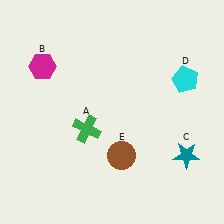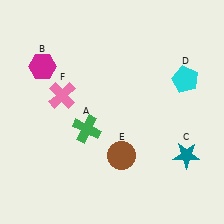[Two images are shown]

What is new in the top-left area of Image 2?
A pink cross (F) was added in the top-left area of Image 2.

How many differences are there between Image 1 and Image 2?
There is 1 difference between the two images.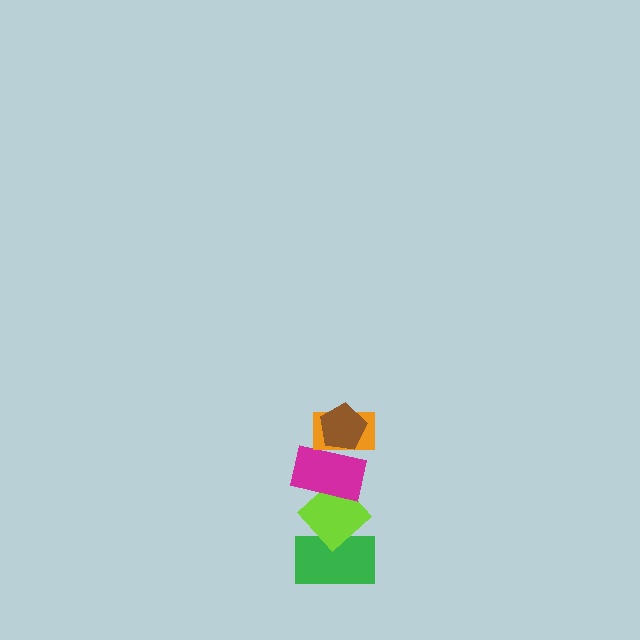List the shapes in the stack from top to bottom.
From top to bottom: the brown pentagon, the orange rectangle, the magenta rectangle, the lime diamond, the green rectangle.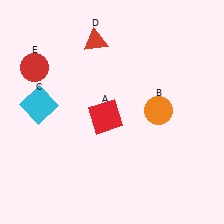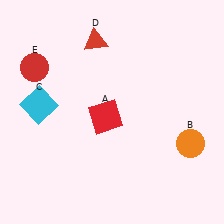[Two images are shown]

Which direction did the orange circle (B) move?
The orange circle (B) moved down.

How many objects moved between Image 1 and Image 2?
1 object moved between the two images.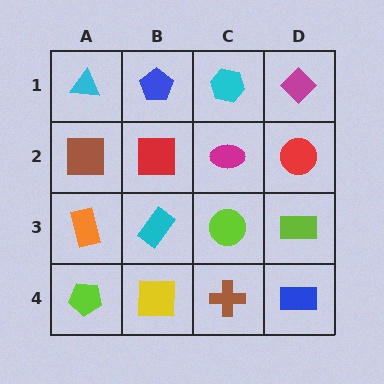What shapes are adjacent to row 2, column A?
A cyan triangle (row 1, column A), an orange rectangle (row 3, column A), a red square (row 2, column B).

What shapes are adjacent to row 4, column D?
A lime rectangle (row 3, column D), a brown cross (row 4, column C).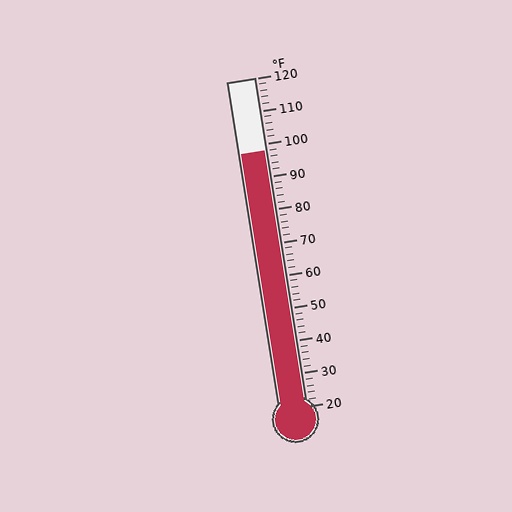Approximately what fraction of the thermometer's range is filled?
The thermometer is filled to approximately 80% of its range.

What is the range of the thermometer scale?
The thermometer scale ranges from 20°F to 120°F.